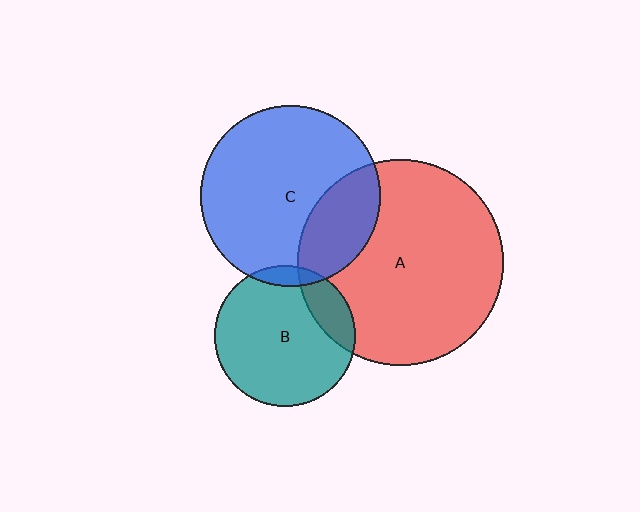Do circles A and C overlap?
Yes.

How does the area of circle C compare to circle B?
Approximately 1.6 times.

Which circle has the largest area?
Circle A (red).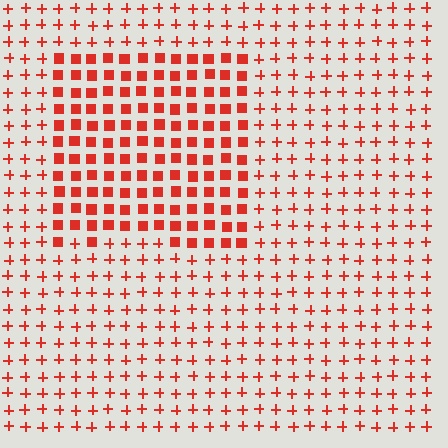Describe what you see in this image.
The image is filled with small red elements arranged in a uniform grid. A rectangle-shaped region contains squares, while the surrounding area contains plus signs. The boundary is defined purely by the change in element shape.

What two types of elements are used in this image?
The image uses squares inside the rectangle region and plus signs outside it.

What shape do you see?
I see a rectangle.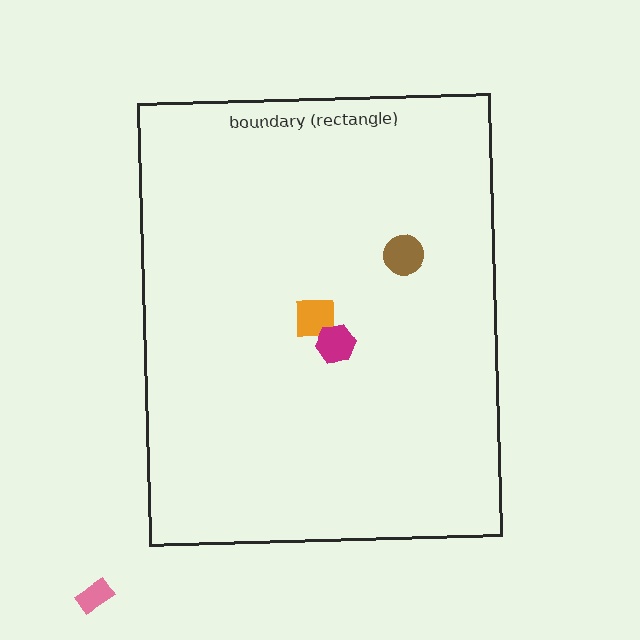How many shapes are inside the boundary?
3 inside, 1 outside.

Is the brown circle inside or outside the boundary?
Inside.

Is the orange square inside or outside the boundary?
Inside.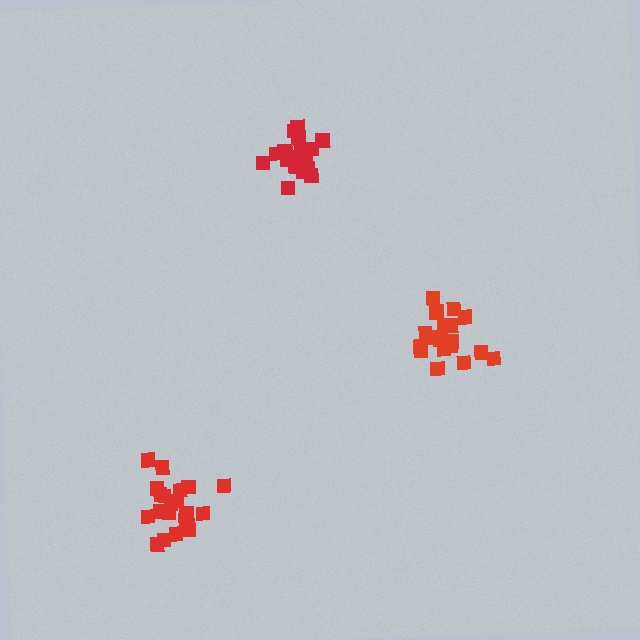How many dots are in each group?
Group 1: 21 dots, Group 2: 17 dots, Group 3: 21 dots (59 total).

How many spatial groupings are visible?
There are 3 spatial groupings.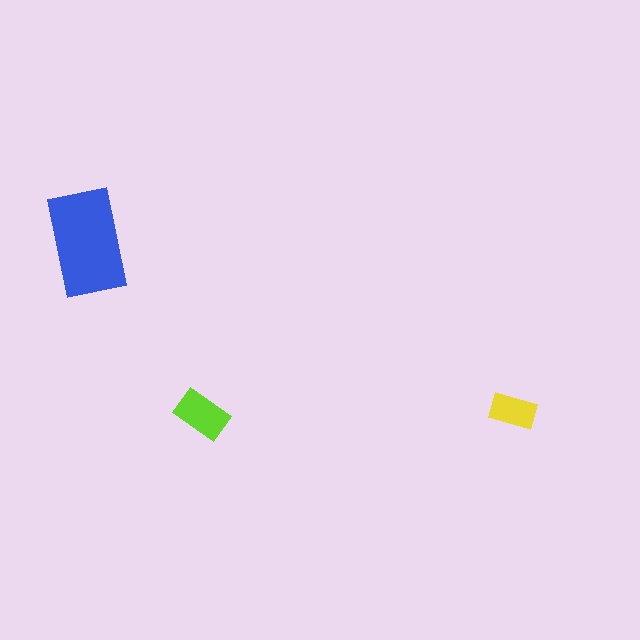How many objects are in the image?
There are 3 objects in the image.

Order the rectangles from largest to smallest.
the blue one, the lime one, the yellow one.